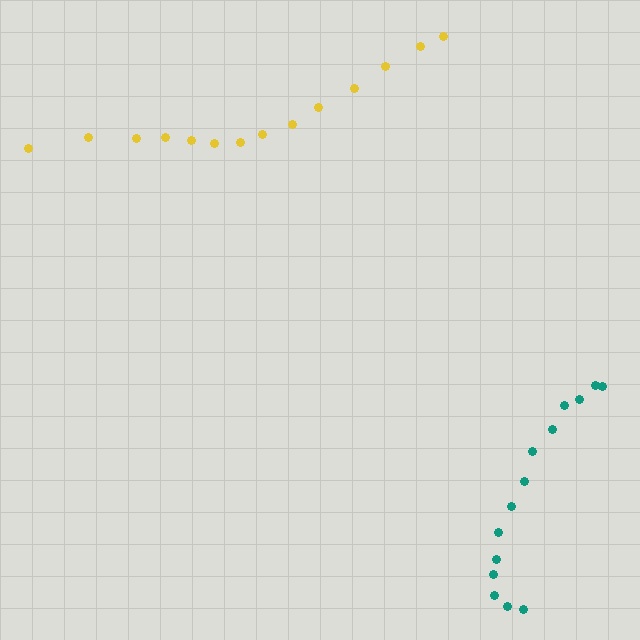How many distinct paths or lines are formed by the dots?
There are 2 distinct paths.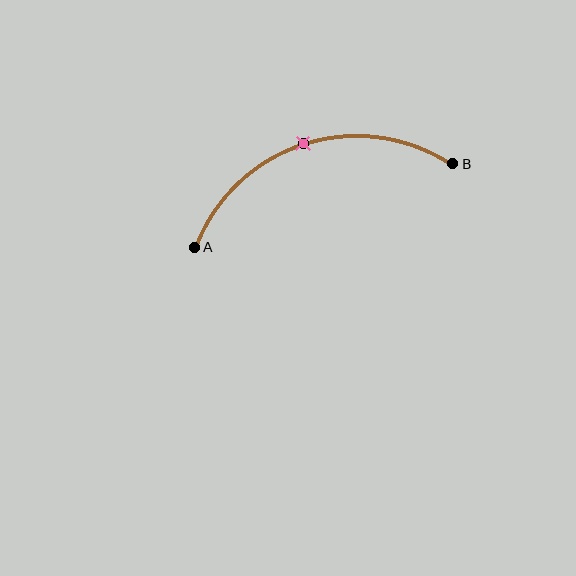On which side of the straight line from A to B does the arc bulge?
The arc bulges above the straight line connecting A and B.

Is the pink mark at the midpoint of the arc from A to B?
Yes. The pink mark lies on the arc at equal arc-length from both A and B — it is the arc midpoint.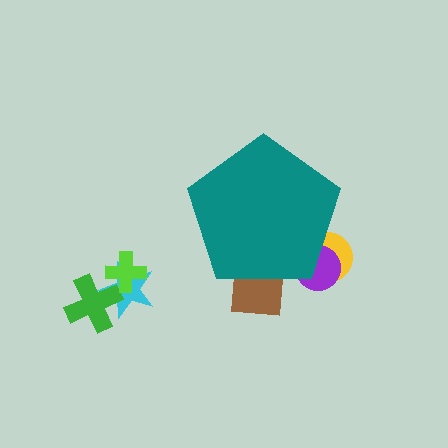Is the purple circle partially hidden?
Yes, the purple circle is partially hidden behind the teal pentagon.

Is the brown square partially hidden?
Yes, the brown square is partially hidden behind the teal pentagon.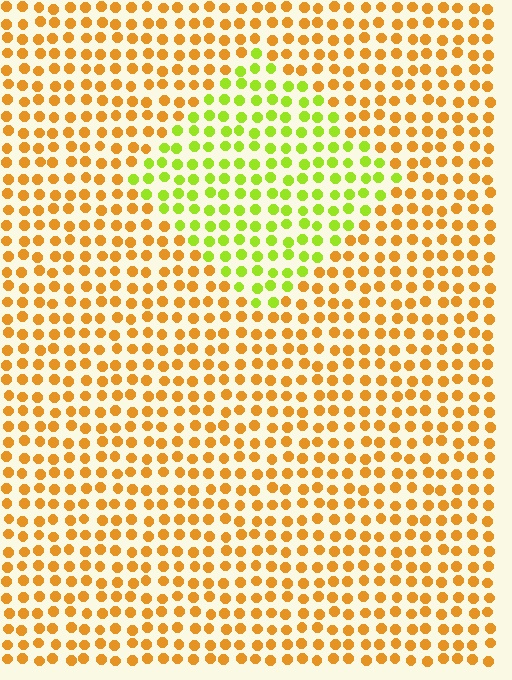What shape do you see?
I see a diamond.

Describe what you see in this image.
The image is filled with small orange elements in a uniform arrangement. A diamond-shaped region is visible where the elements are tinted to a slightly different hue, forming a subtle color boundary.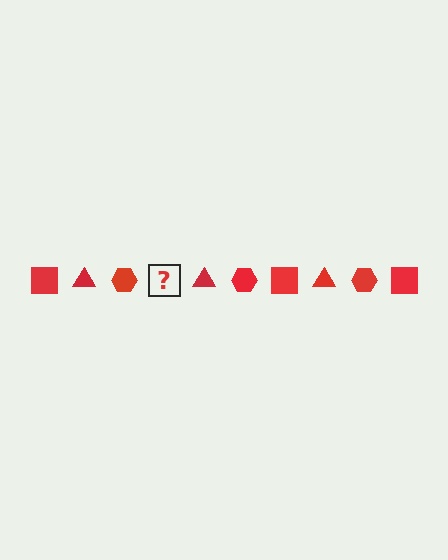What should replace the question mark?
The question mark should be replaced with a red square.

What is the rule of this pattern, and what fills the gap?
The rule is that the pattern cycles through square, triangle, hexagon shapes in red. The gap should be filled with a red square.